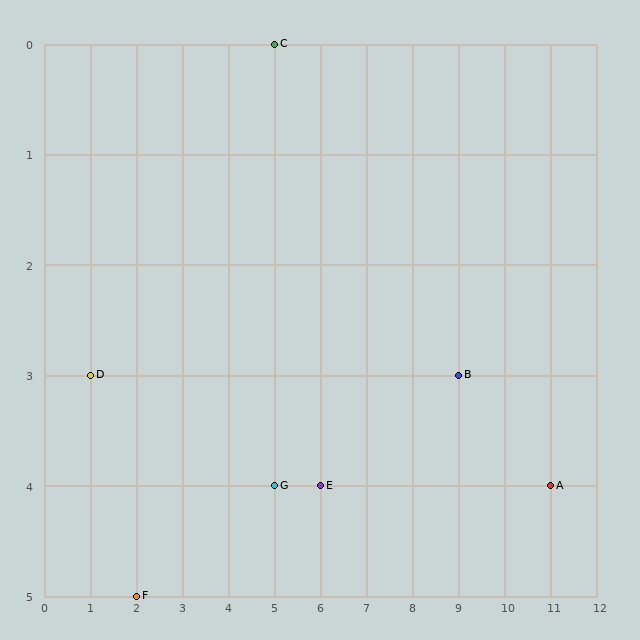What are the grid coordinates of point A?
Point A is at grid coordinates (11, 4).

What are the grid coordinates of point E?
Point E is at grid coordinates (6, 4).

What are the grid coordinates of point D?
Point D is at grid coordinates (1, 3).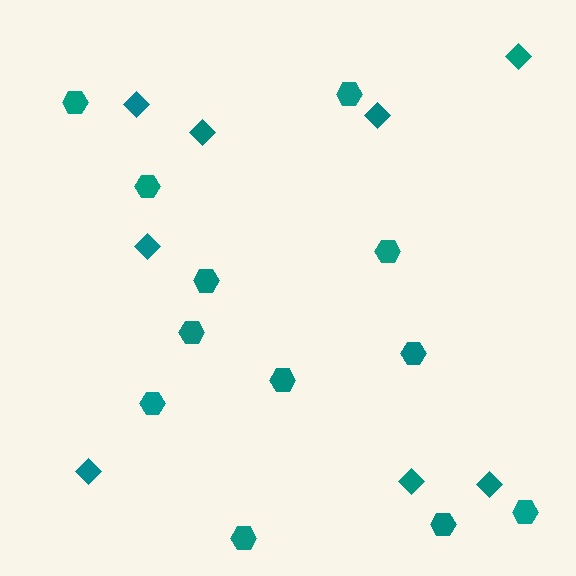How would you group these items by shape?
There are 2 groups: one group of diamonds (8) and one group of hexagons (12).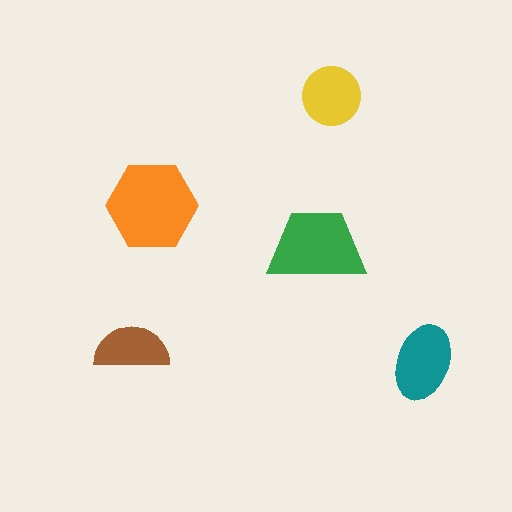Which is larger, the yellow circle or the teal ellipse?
The teal ellipse.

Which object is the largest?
The orange hexagon.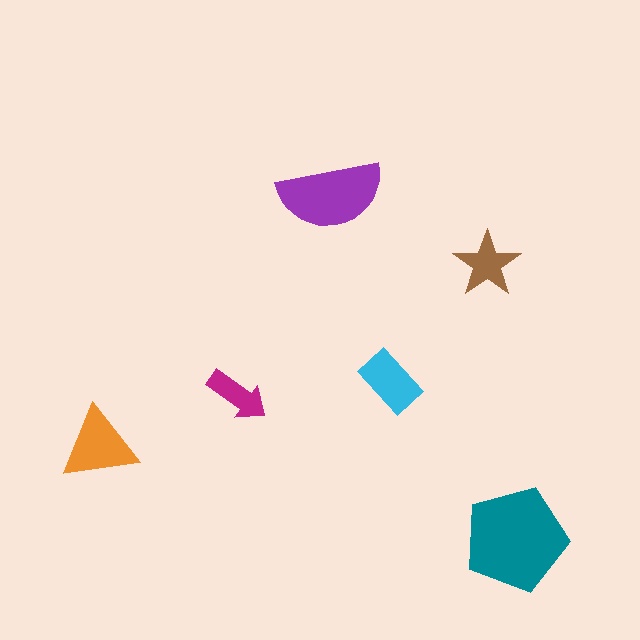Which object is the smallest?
The magenta arrow.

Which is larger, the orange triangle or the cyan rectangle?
The orange triangle.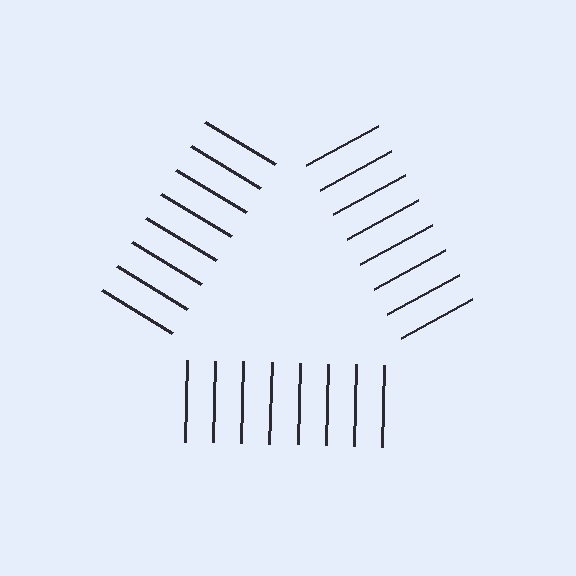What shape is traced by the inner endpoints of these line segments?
An illusory triangle — the line segments terminate on its edges but no continuous stroke is drawn.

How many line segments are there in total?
24 — 8 along each of the 3 edges.